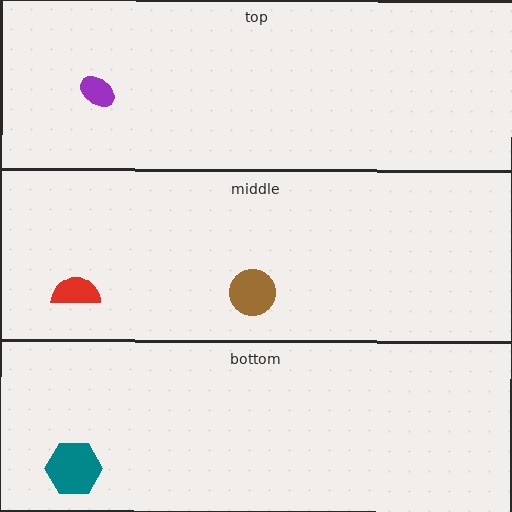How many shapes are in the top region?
1.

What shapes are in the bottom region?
The teal hexagon.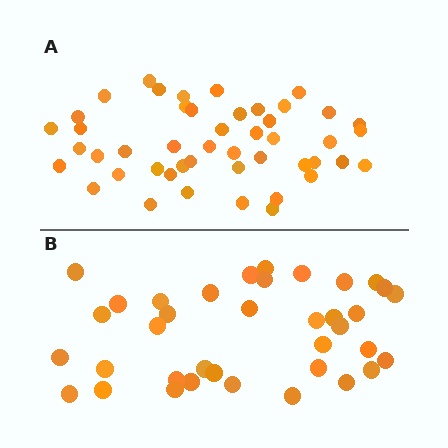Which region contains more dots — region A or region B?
Region A (the top region) has more dots.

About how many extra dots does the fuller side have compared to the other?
Region A has roughly 10 or so more dots than region B.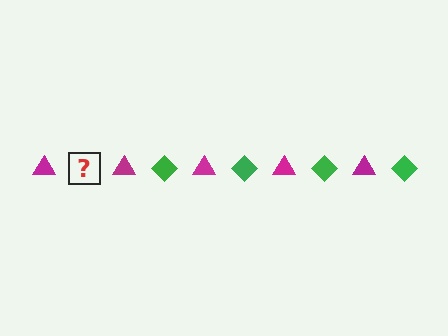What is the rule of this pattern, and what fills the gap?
The rule is that the pattern alternates between magenta triangle and green diamond. The gap should be filled with a green diamond.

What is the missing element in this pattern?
The missing element is a green diamond.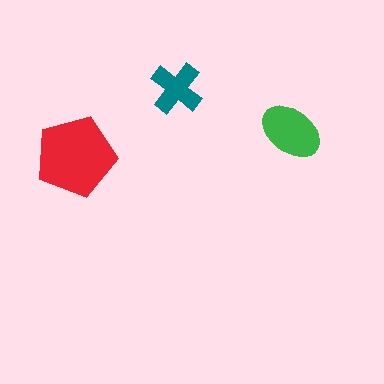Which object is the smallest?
The teal cross.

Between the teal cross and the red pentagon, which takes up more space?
The red pentagon.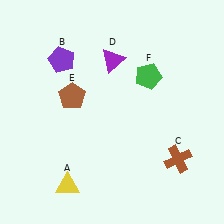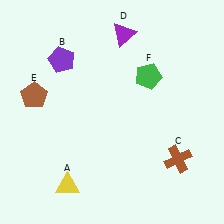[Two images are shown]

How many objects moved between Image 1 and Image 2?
2 objects moved between the two images.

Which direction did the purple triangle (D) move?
The purple triangle (D) moved up.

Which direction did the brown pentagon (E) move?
The brown pentagon (E) moved left.